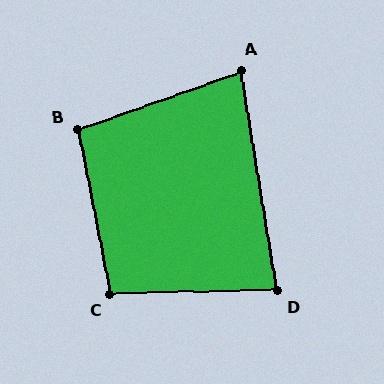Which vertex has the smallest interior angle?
A, at approximately 80 degrees.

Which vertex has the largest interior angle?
C, at approximately 100 degrees.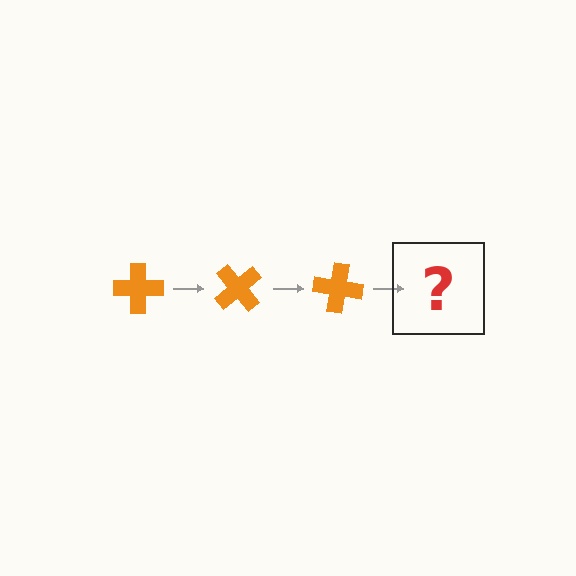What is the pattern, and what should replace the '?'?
The pattern is that the cross rotates 50 degrees each step. The '?' should be an orange cross rotated 150 degrees.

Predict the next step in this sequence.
The next step is an orange cross rotated 150 degrees.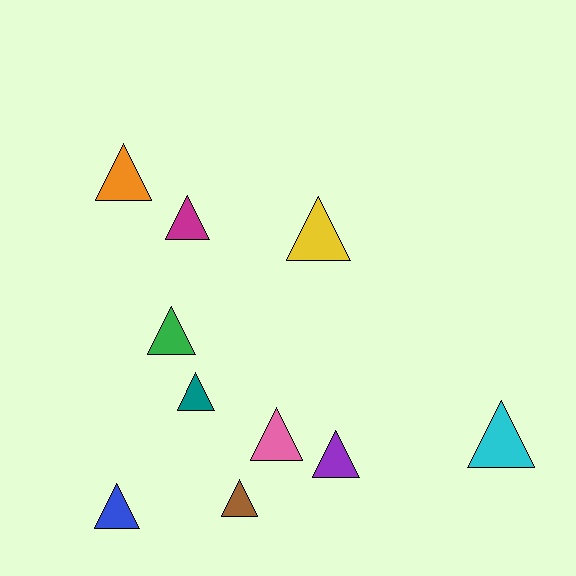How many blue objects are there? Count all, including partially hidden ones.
There is 1 blue object.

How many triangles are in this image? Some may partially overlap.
There are 10 triangles.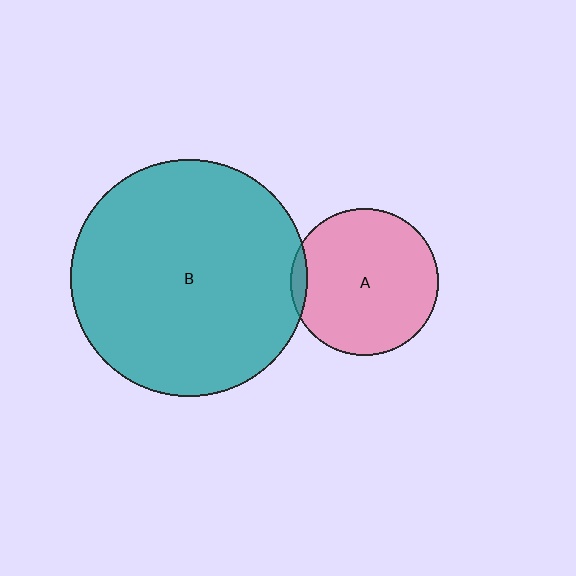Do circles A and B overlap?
Yes.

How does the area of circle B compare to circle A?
Approximately 2.6 times.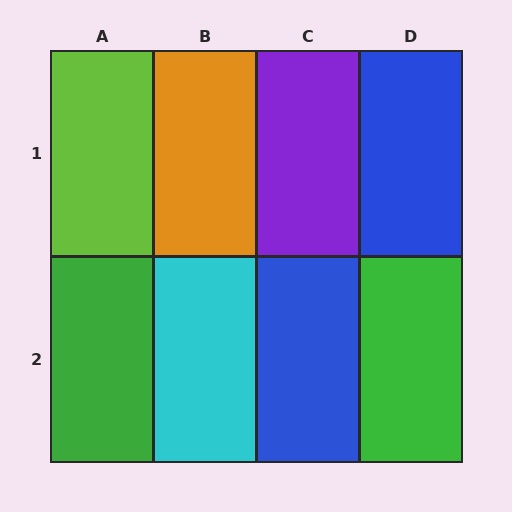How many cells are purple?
1 cell is purple.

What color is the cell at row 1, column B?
Orange.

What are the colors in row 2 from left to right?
Green, cyan, blue, green.